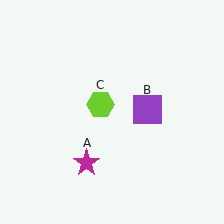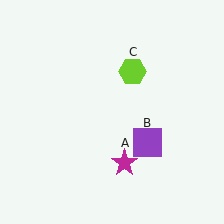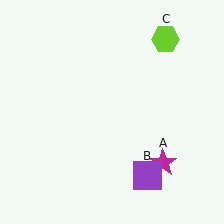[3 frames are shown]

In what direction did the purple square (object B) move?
The purple square (object B) moved down.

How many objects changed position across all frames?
3 objects changed position: magenta star (object A), purple square (object B), lime hexagon (object C).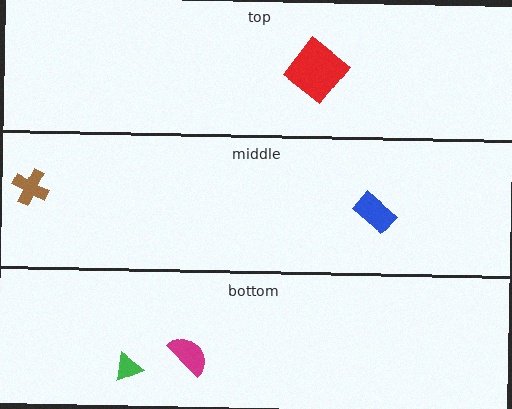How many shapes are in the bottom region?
2.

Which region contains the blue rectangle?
The middle region.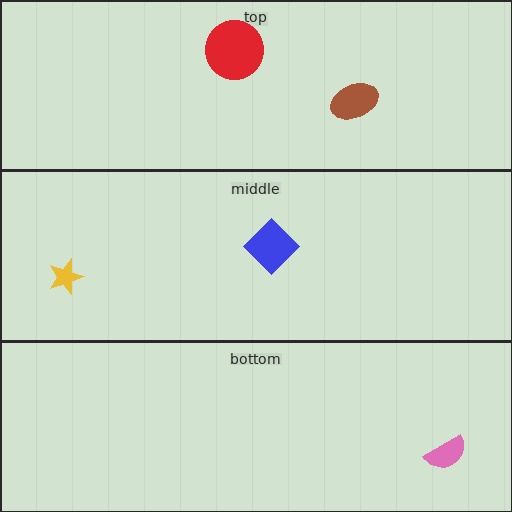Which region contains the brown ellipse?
The top region.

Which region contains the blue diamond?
The middle region.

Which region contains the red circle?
The top region.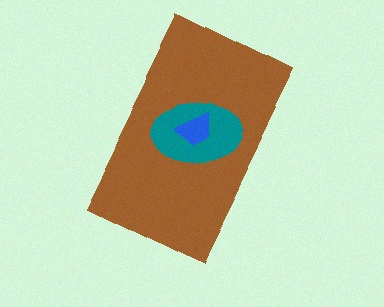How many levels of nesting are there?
3.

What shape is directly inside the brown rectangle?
The teal ellipse.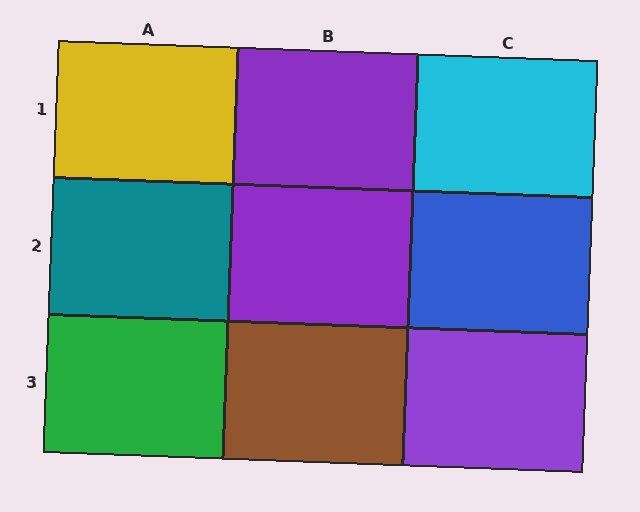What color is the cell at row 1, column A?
Yellow.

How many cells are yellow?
1 cell is yellow.